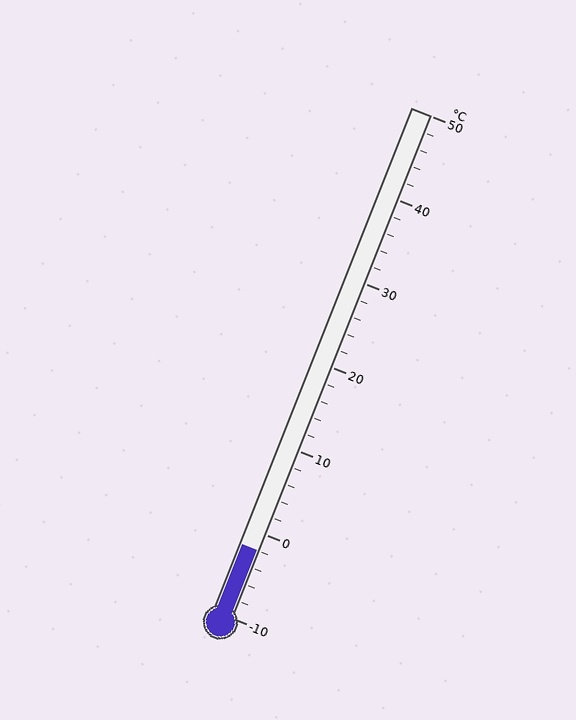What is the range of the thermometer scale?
The thermometer scale ranges from -10°C to 50°C.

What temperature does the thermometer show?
The thermometer shows approximately -2°C.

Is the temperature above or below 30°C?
The temperature is below 30°C.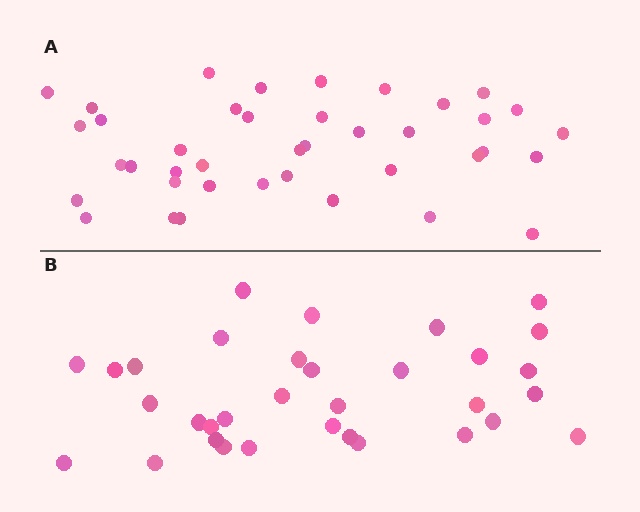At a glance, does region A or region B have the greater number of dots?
Region A (the top region) has more dots.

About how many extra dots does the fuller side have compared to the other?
Region A has roughly 8 or so more dots than region B.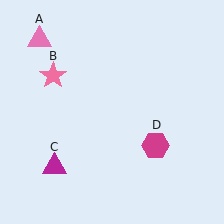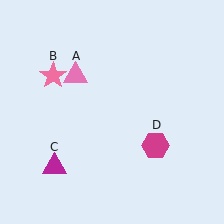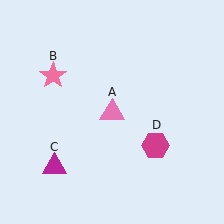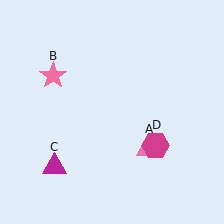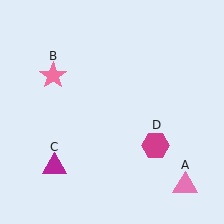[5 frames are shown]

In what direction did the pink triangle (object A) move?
The pink triangle (object A) moved down and to the right.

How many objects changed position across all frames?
1 object changed position: pink triangle (object A).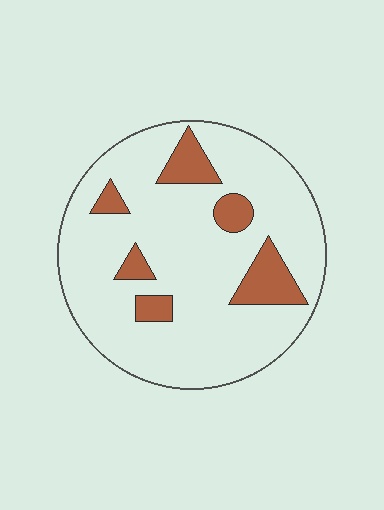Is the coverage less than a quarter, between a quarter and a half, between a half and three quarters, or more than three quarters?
Less than a quarter.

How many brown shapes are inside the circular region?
6.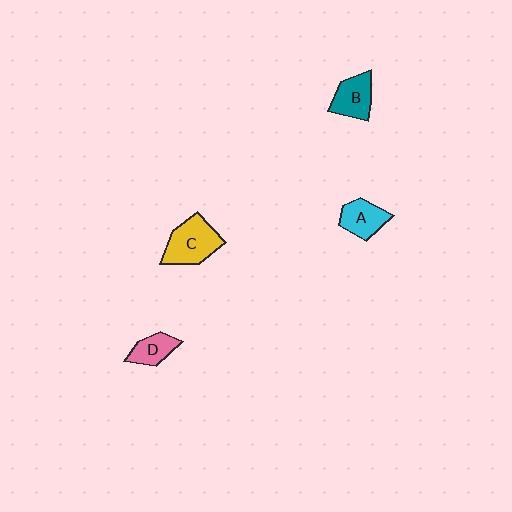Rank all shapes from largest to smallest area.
From largest to smallest: C (yellow), B (teal), A (cyan), D (pink).